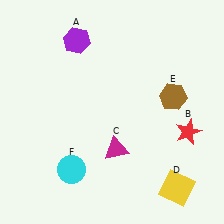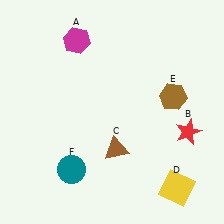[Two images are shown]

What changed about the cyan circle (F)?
In Image 1, F is cyan. In Image 2, it changed to teal.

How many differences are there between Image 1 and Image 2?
There are 3 differences between the two images.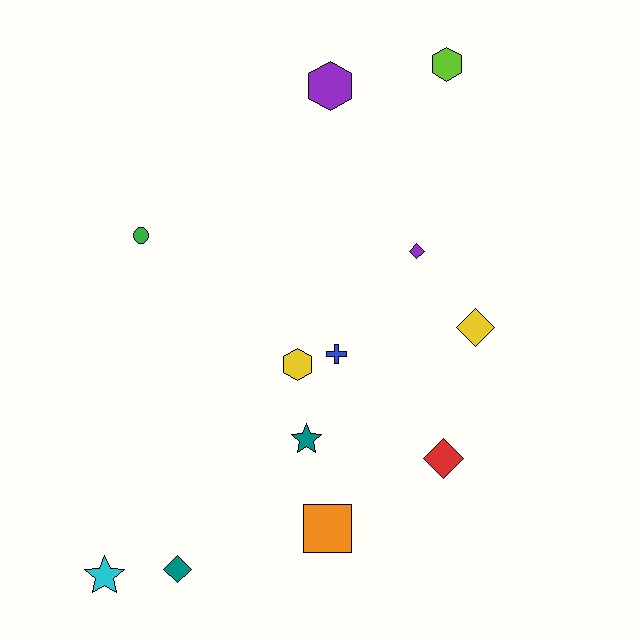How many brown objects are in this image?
There are no brown objects.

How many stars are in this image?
There are 2 stars.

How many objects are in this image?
There are 12 objects.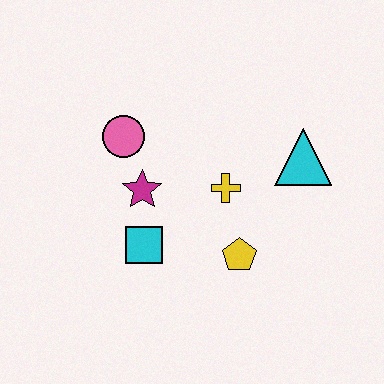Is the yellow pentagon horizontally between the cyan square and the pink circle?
No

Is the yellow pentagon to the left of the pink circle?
No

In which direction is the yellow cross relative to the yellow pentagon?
The yellow cross is above the yellow pentagon.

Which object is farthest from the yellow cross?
The pink circle is farthest from the yellow cross.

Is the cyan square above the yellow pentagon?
Yes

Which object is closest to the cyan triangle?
The yellow cross is closest to the cyan triangle.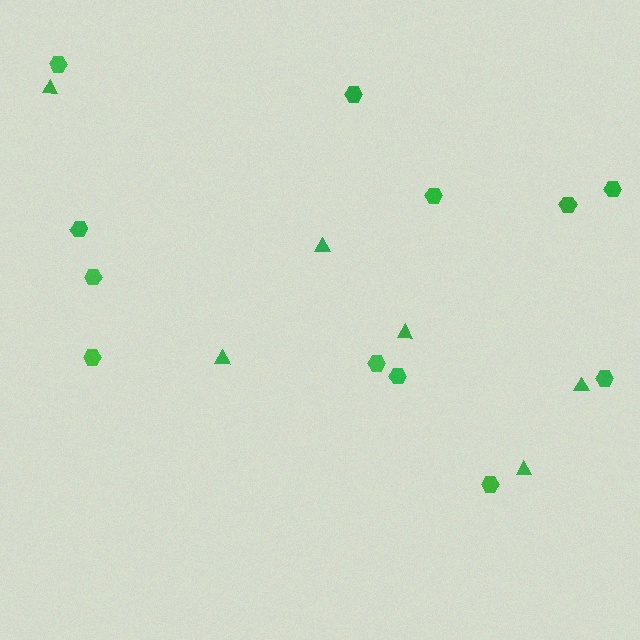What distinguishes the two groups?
There are 2 groups: one group of hexagons (12) and one group of triangles (6).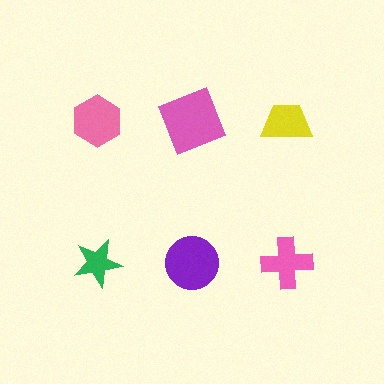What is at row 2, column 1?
A green star.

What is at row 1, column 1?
A pink hexagon.